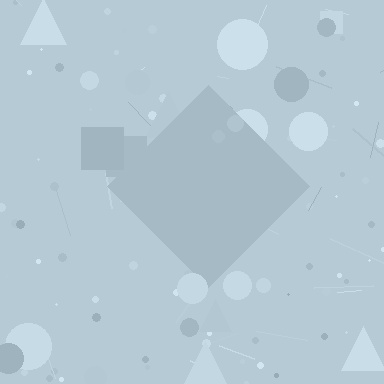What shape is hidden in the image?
A diamond is hidden in the image.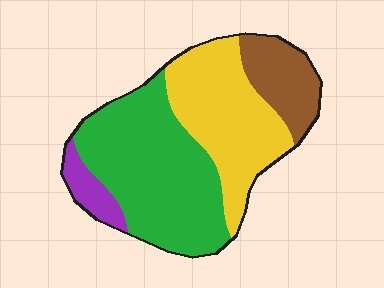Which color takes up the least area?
Purple, at roughly 5%.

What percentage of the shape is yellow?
Yellow takes up between a quarter and a half of the shape.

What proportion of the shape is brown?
Brown takes up less than a sixth of the shape.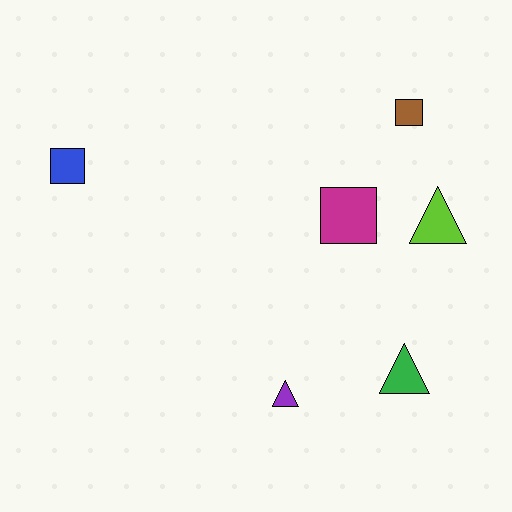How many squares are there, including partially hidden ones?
There are 3 squares.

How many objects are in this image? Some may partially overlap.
There are 6 objects.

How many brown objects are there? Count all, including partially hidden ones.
There is 1 brown object.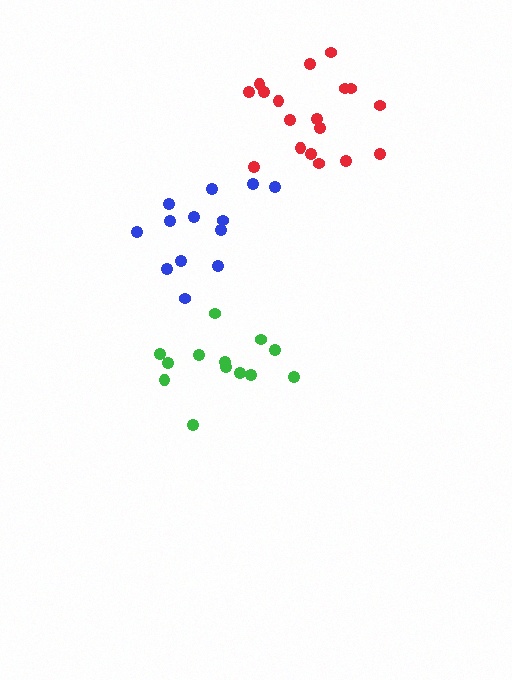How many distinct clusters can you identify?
There are 3 distinct clusters.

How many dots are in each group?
Group 1: 13 dots, Group 2: 13 dots, Group 3: 18 dots (44 total).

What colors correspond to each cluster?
The clusters are colored: blue, green, red.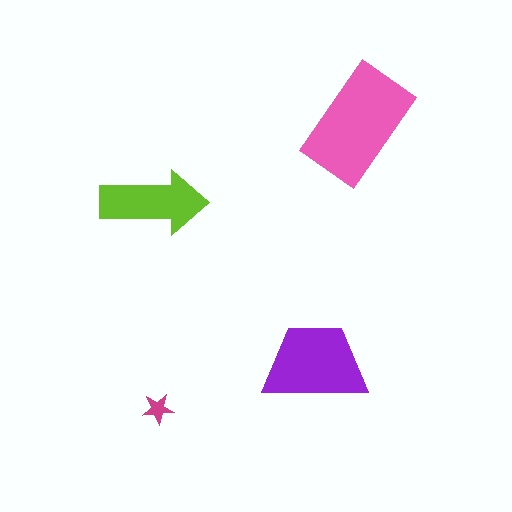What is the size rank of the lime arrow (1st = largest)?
3rd.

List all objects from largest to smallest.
The pink rectangle, the purple trapezoid, the lime arrow, the magenta star.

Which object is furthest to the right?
The pink rectangle is rightmost.